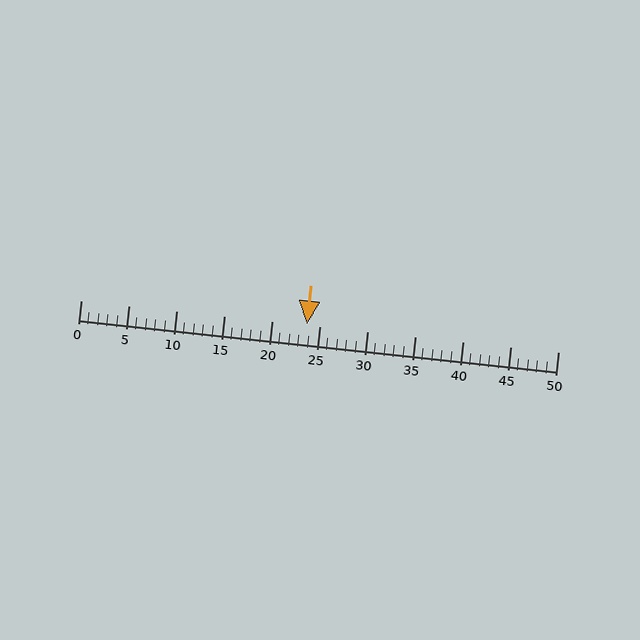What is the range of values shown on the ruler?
The ruler shows values from 0 to 50.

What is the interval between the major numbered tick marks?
The major tick marks are spaced 5 units apart.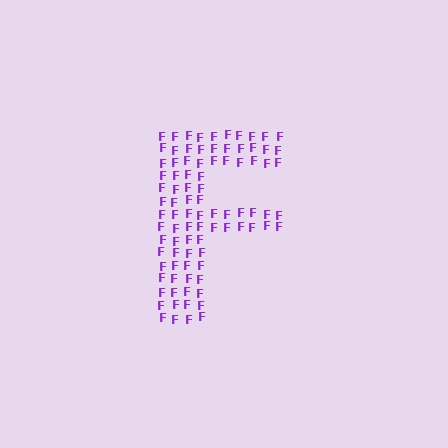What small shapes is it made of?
It is made of small letter F's.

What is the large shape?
The large shape is the letter F.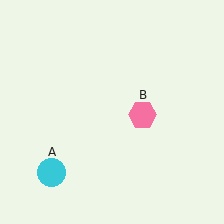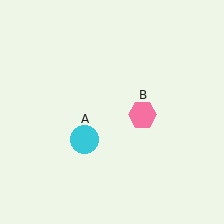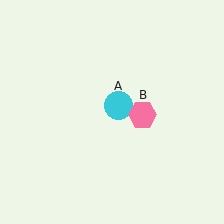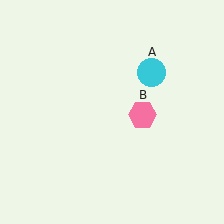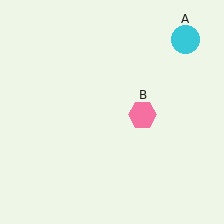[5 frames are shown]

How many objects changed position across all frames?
1 object changed position: cyan circle (object A).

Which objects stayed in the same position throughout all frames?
Pink hexagon (object B) remained stationary.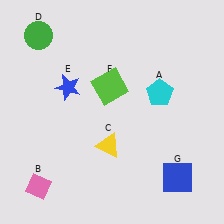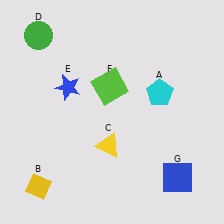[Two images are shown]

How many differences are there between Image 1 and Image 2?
There is 1 difference between the two images.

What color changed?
The diamond (B) changed from pink in Image 1 to yellow in Image 2.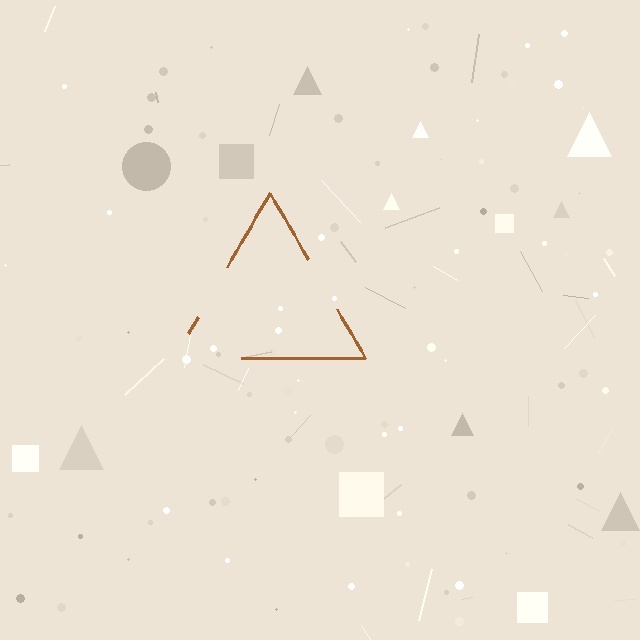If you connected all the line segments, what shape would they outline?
They would outline a triangle.